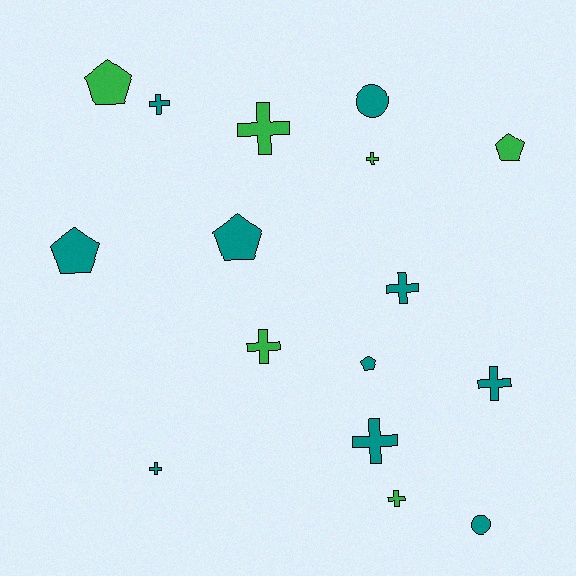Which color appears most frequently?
Teal, with 10 objects.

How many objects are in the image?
There are 16 objects.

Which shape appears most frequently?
Cross, with 9 objects.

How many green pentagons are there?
There are 2 green pentagons.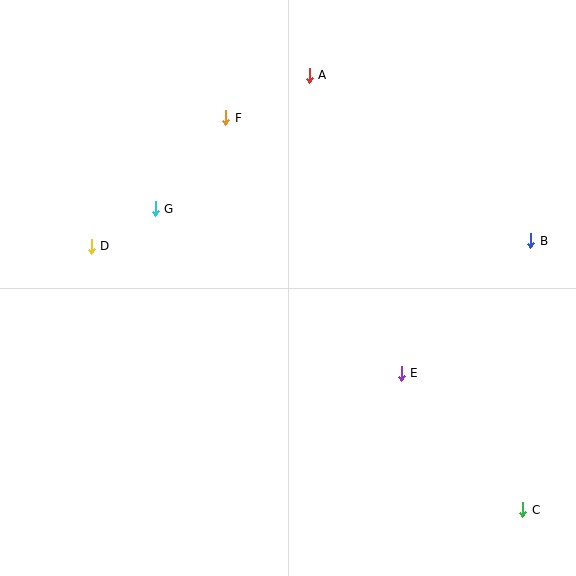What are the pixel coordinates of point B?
Point B is at (531, 241).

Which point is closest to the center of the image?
Point E at (401, 373) is closest to the center.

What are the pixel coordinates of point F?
Point F is at (226, 118).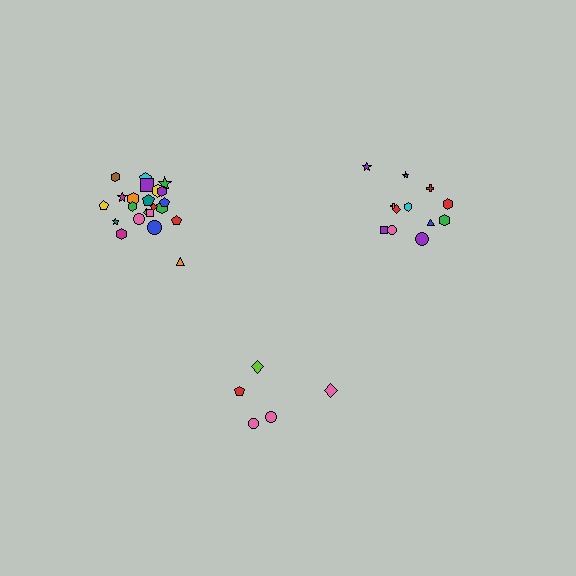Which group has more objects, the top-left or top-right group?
The top-left group.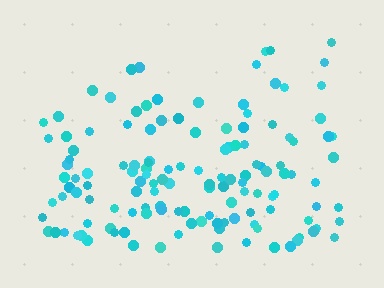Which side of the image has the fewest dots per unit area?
The top.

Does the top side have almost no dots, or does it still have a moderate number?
Still a moderate number, just noticeably fewer than the bottom.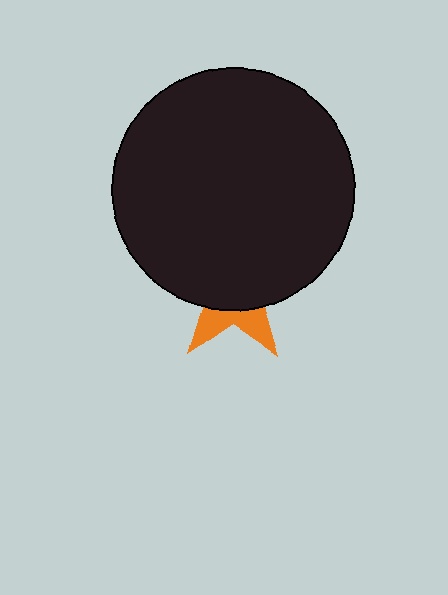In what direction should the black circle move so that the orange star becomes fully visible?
The black circle should move up. That is the shortest direction to clear the overlap and leave the orange star fully visible.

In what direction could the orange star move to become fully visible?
The orange star could move down. That would shift it out from behind the black circle entirely.